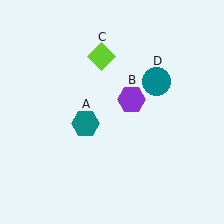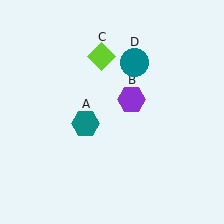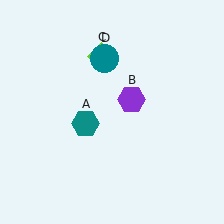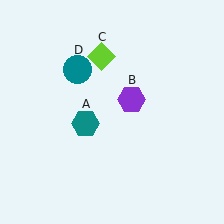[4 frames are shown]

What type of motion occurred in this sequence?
The teal circle (object D) rotated counterclockwise around the center of the scene.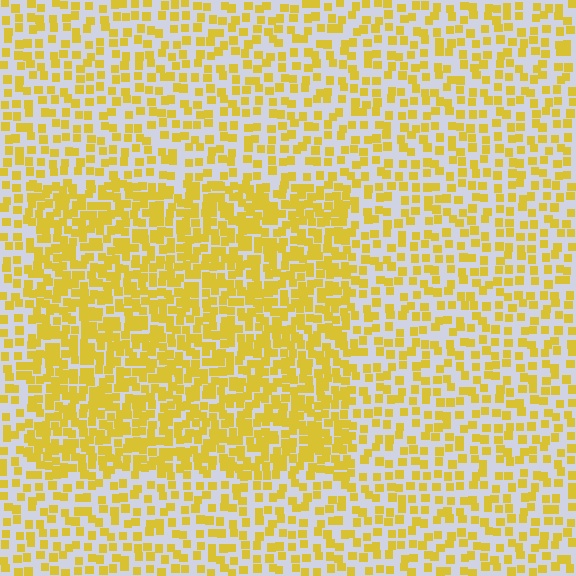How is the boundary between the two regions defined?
The boundary is defined by a change in element density (approximately 1.9x ratio). All elements are the same color, size, and shape.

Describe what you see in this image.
The image contains small yellow elements arranged at two different densities. A rectangle-shaped region is visible where the elements are more densely packed than the surrounding area.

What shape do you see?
I see a rectangle.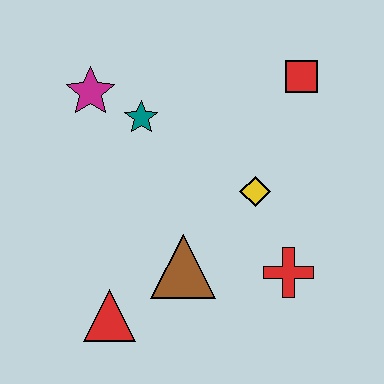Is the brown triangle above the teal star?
No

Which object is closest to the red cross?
The yellow diamond is closest to the red cross.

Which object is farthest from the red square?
The red triangle is farthest from the red square.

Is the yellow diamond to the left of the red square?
Yes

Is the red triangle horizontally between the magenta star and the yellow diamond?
Yes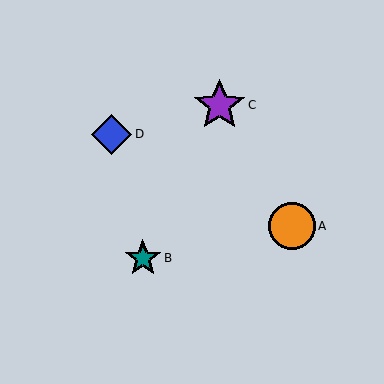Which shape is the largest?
The purple star (labeled C) is the largest.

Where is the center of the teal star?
The center of the teal star is at (143, 258).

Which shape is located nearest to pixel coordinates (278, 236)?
The orange circle (labeled A) at (292, 226) is nearest to that location.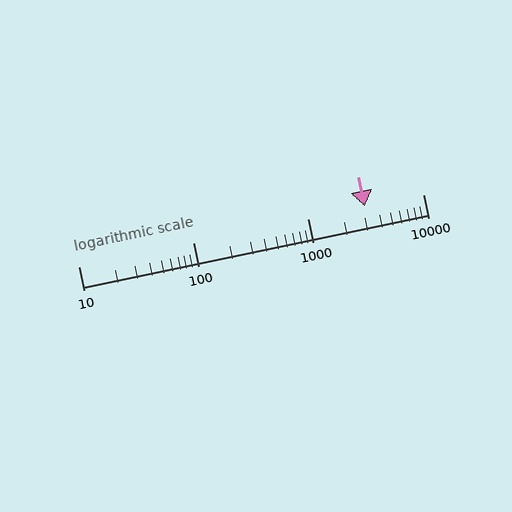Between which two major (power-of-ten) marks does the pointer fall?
The pointer is between 1000 and 10000.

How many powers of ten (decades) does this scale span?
The scale spans 3 decades, from 10 to 10000.